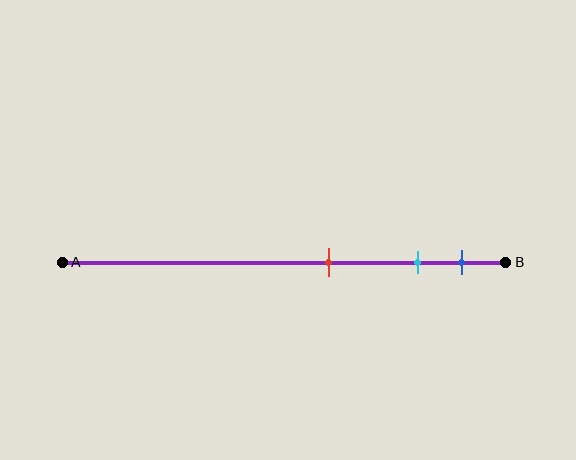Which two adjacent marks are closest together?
The cyan and blue marks are the closest adjacent pair.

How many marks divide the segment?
There are 3 marks dividing the segment.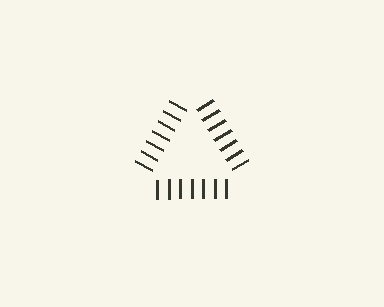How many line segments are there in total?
21 — 7 along each of the 3 edges.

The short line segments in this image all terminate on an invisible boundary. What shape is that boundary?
An illusory triangle — the line segments terminate on its edges but no continuous stroke is drawn.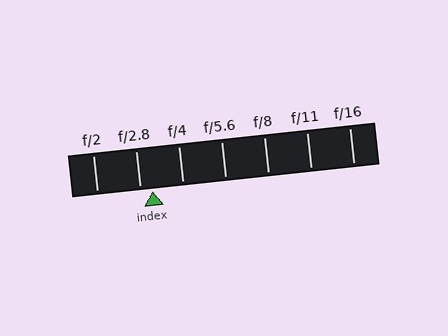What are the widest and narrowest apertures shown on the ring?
The widest aperture shown is f/2 and the narrowest is f/16.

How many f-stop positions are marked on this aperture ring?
There are 7 f-stop positions marked.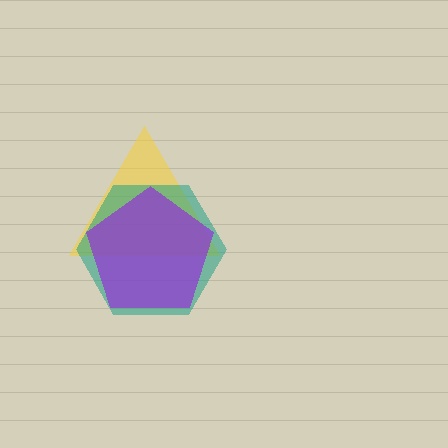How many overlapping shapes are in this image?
There are 3 overlapping shapes in the image.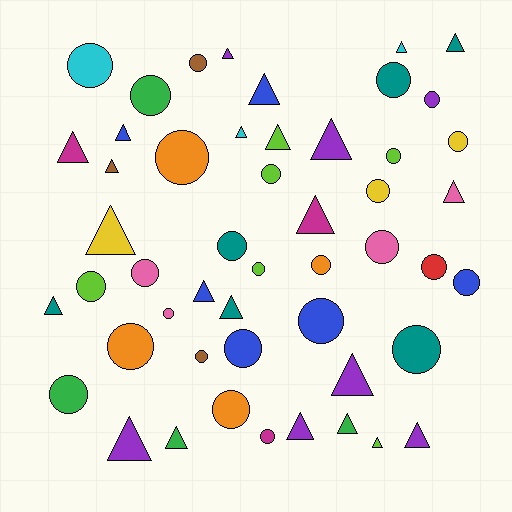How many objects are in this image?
There are 50 objects.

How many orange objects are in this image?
There are 4 orange objects.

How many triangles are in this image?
There are 23 triangles.